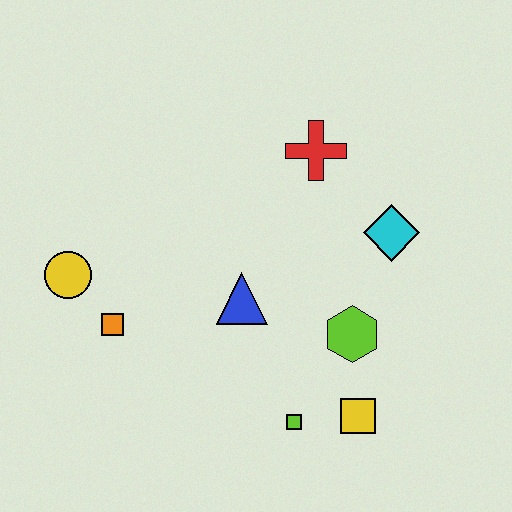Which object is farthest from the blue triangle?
The yellow circle is farthest from the blue triangle.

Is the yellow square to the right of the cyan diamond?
No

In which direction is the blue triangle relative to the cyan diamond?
The blue triangle is to the left of the cyan diamond.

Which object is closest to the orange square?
The yellow circle is closest to the orange square.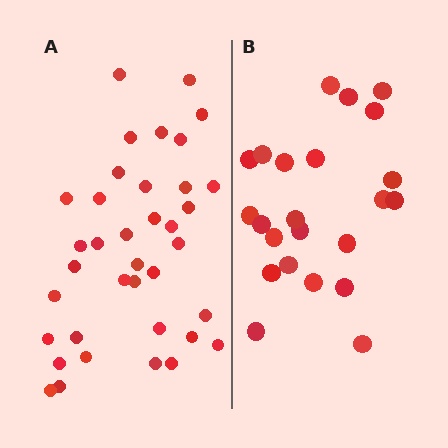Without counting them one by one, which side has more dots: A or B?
Region A (the left region) has more dots.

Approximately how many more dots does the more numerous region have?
Region A has approximately 15 more dots than region B.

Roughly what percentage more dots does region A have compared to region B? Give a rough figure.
About 60% more.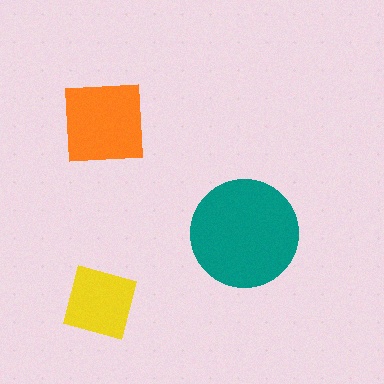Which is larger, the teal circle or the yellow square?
The teal circle.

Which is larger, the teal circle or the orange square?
The teal circle.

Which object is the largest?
The teal circle.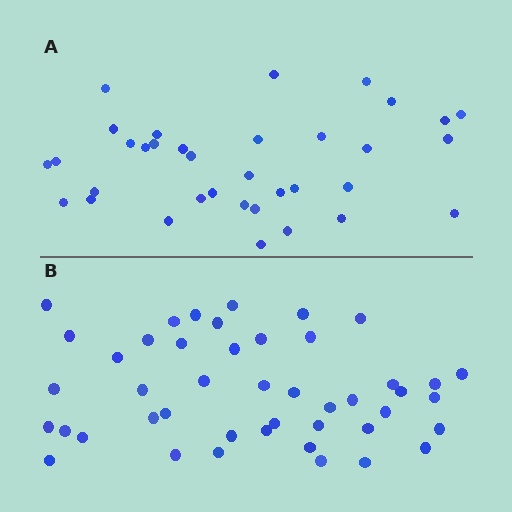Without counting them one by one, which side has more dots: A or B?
Region B (the bottom region) has more dots.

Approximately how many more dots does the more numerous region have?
Region B has roughly 10 or so more dots than region A.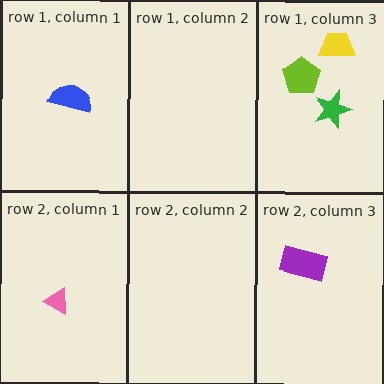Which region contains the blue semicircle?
The row 1, column 1 region.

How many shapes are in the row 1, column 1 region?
1.